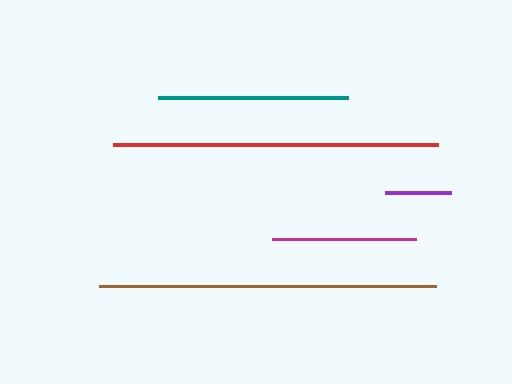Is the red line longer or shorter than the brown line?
The brown line is longer than the red line.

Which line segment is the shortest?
The purple line is the shortest at approximately 65 pixels.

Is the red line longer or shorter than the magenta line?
The red line is longer than the magenta line.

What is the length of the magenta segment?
The magenta segment is approximately 144 pixels long.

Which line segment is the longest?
The brown line is the longest at approximately 337 pixels.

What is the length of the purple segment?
The purple segment is approximately 65 pixels long.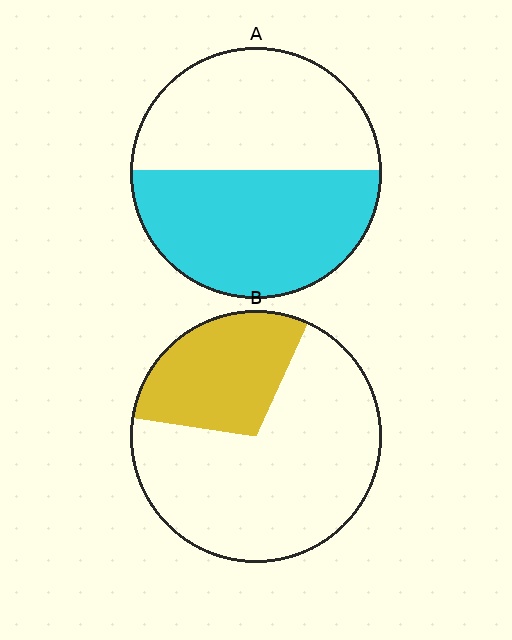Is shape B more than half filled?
No.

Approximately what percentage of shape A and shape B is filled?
A is approximately 50% and B is approximately 30%.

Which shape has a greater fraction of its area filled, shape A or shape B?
Shape A.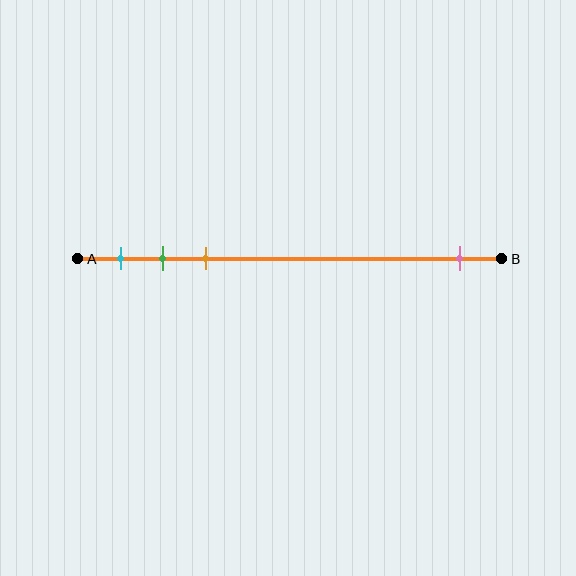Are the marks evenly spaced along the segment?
No, the marks are not evenly spaced.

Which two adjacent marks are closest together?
The green and orange marks are the closest adjacent pair.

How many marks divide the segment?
There are 4 marks dividing the segment.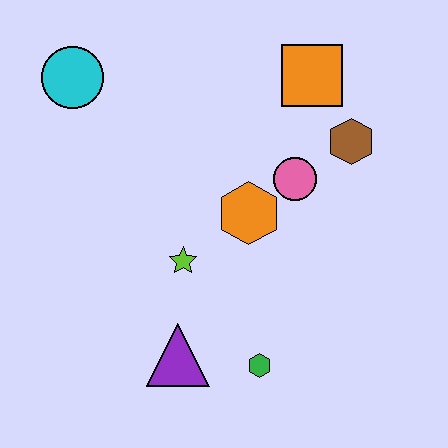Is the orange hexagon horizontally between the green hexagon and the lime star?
Yes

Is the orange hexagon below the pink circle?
Yes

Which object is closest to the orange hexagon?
The pink circle is closest to the orange hexagon.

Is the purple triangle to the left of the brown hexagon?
Yes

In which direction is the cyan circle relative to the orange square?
The cyan circle is to the left of the orange square.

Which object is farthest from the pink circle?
The cyan circle is farthest from the pink circle.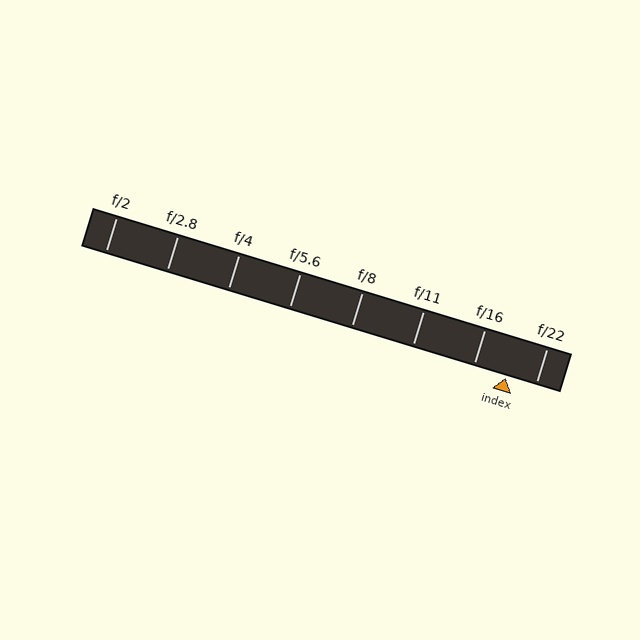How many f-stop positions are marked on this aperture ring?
There are 8 f-stop positions marked.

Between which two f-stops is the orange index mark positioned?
The index mark is between f/16 and f/22.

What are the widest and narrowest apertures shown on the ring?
The widest aperture shown is f/2 and the narrowest is f/22.